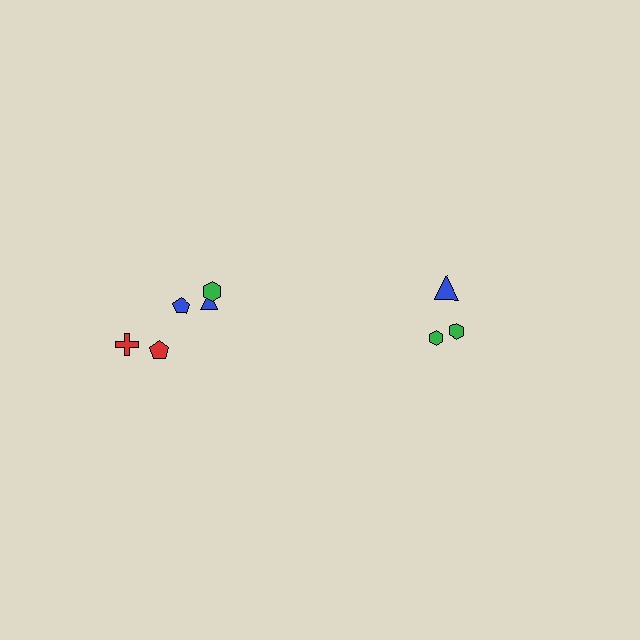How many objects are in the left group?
There are 5 objects.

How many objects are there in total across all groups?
There are 8 objects.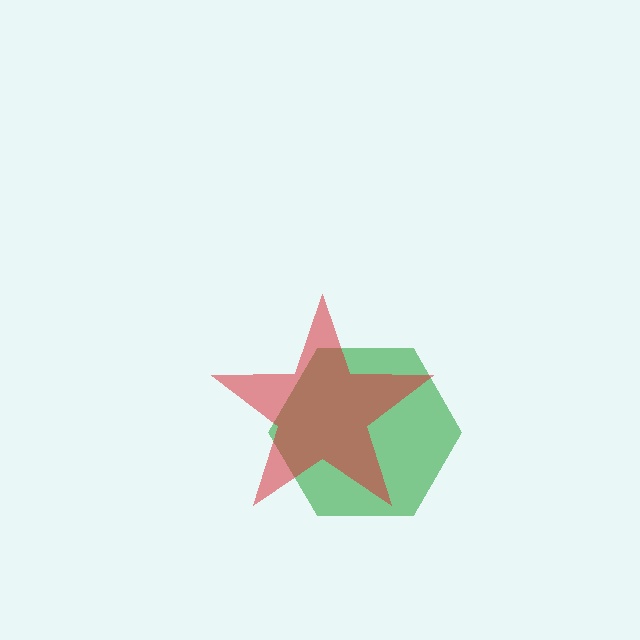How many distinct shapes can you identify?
There are 2 distinct shapes: a green hexagon, a red star.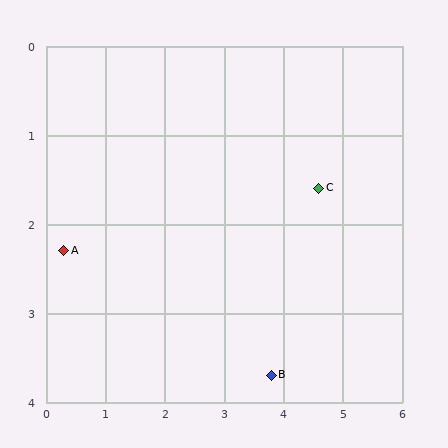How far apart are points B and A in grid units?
Points B and A are about 3.8 grid units apart.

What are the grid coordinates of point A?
Point A is at approximately (0.3, 2.3).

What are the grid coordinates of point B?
Point B is at approximately (3.8, 3.7).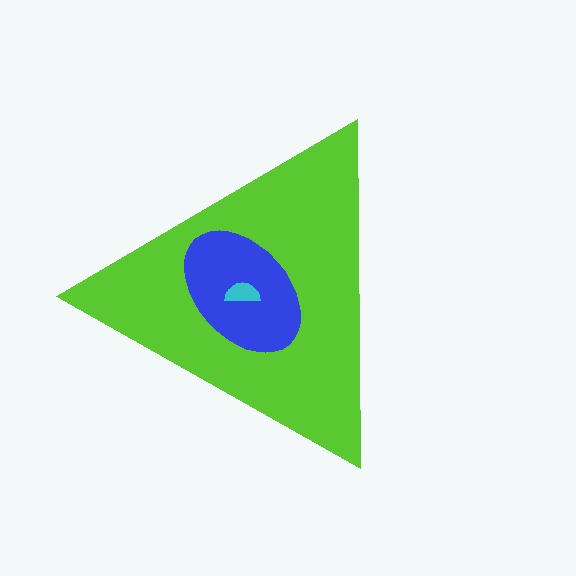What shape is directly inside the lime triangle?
The blue ellipse.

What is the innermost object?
The cyan semicircle.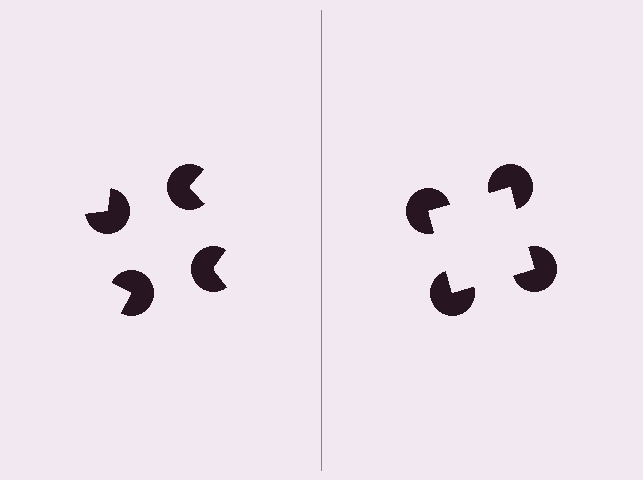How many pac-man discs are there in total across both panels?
8 — 4 on each side.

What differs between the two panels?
The pac-man discs are positioned identically on both sides; only the wedge orientations differ. On the right they align to a square; on the left they are misaligned.